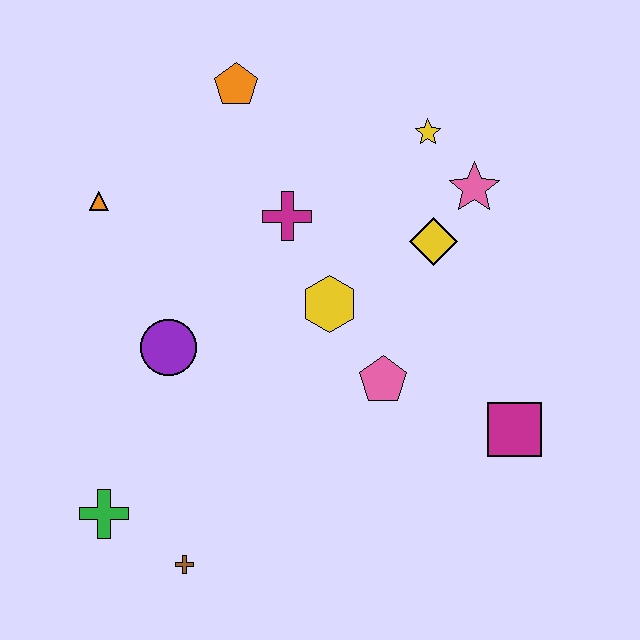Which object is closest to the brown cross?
The green cross is closest to the brown cross.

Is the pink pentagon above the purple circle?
No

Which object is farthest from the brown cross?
The yellow star is farthest from the brown cross.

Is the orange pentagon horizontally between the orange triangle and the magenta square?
Yes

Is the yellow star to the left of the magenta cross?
No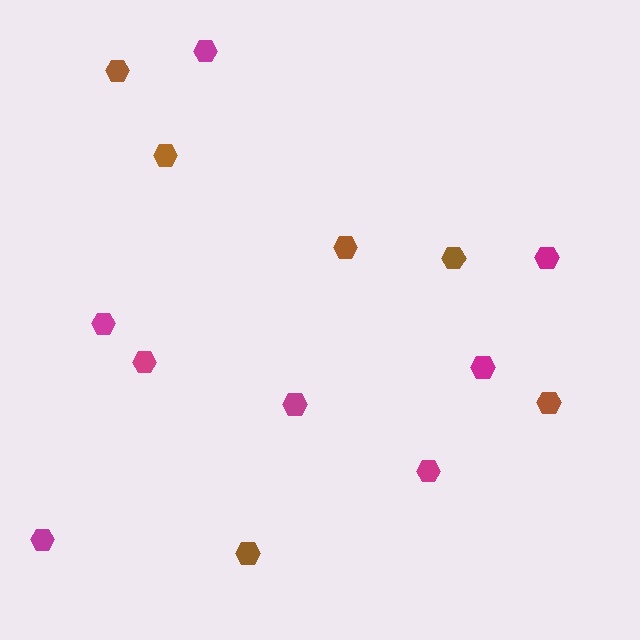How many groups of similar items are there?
There are 2 groups: one group of brown hexagons (6) and one group of magenta hexagons (8).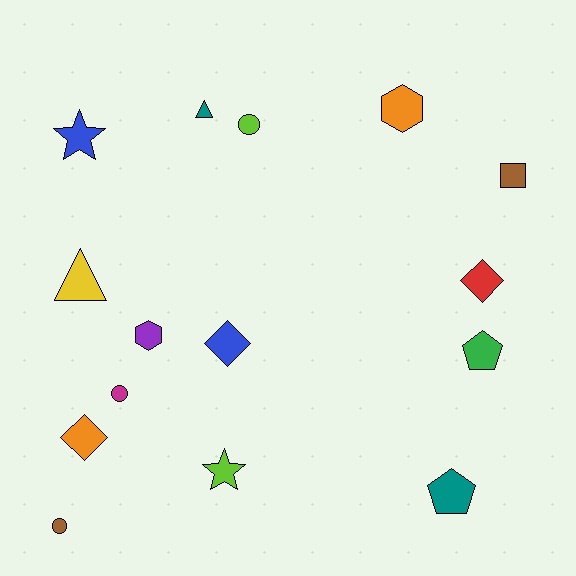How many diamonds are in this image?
There are 3 diamonds.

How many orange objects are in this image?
There are 2 orange objects.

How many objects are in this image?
There are 15 objects.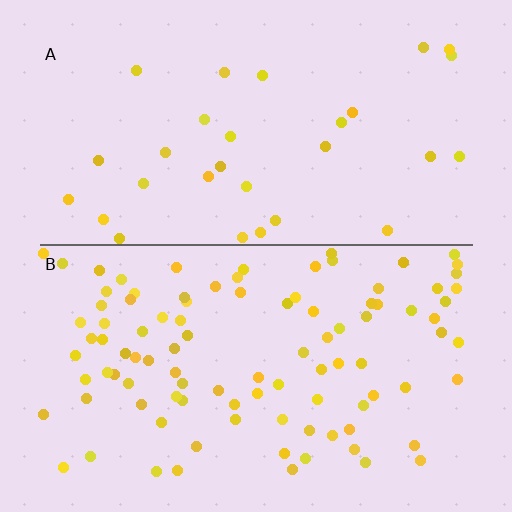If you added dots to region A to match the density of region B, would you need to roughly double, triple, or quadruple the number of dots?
Approximately triple.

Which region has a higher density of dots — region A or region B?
B (the bottom).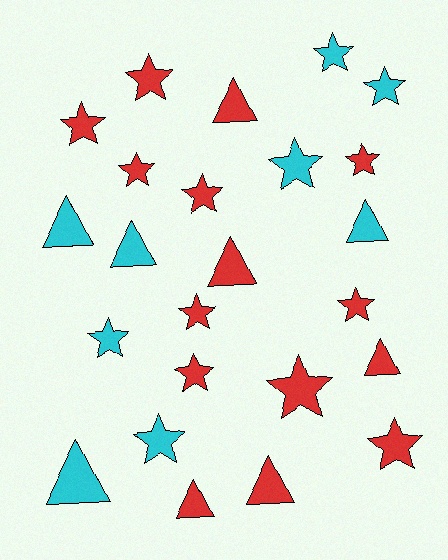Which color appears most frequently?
Red, with 15 objects.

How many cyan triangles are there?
There are 4 cyan triangles.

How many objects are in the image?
There are 24 objects.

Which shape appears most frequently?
Star, with 15 objects.